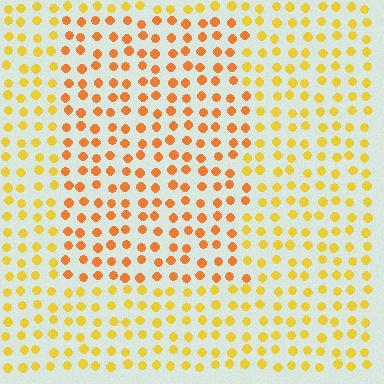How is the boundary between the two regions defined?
The boundary is defined purely by a slight shift in hue (about 27 degrees). Spacing, size, and orientation are identical on both sides.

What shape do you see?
I see a rectangle.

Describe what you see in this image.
The image is filled with small yellow elements in a uniform arrangement. A rectangle-shaped region is visible where the elements are tinted to a slightly different hue, forming a subtle color boundary.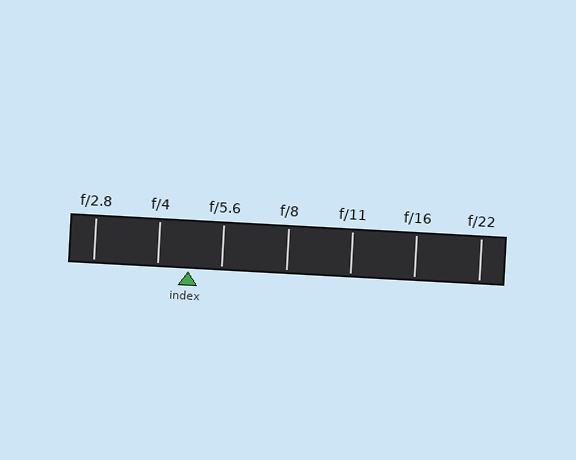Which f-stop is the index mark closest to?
The index mark is closest to f/4.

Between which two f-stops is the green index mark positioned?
The index mark is between f/4 and f/5.6.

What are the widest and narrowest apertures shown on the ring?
The widest aperture shown is f/2.8 and the narrowest is f/22.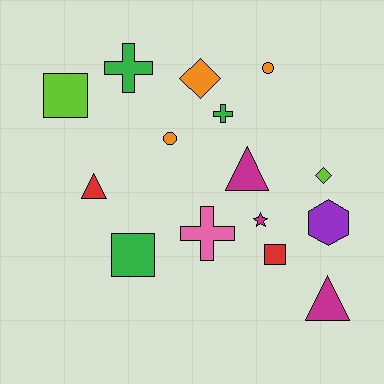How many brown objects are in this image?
There are no brown objects.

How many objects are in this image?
There are 15 objects.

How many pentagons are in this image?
There are no pentagons.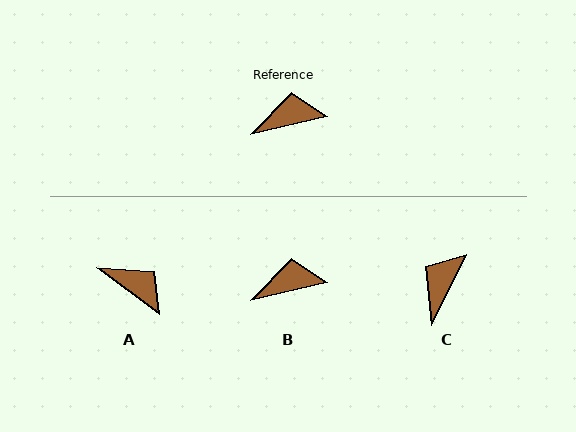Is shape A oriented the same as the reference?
No, it is off by about 50 degrees.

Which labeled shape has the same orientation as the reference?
B.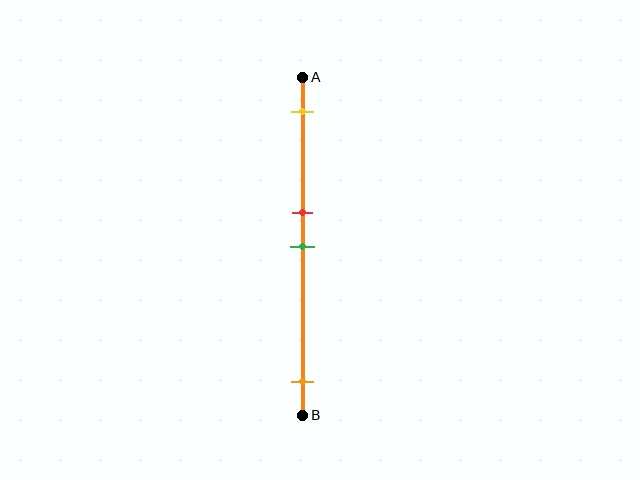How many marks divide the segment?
There are 4 marks dividing the segment.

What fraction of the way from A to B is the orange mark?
The orange mark is approximately 90% (0.9) of the way from A to B.